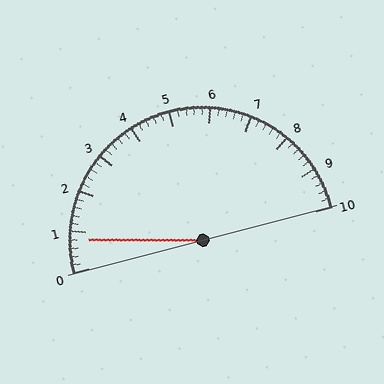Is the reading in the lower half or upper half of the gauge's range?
The reading is in the lower half of the range (0 to 10).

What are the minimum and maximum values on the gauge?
The gauge ranges from 0 to 10.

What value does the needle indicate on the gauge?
The needle indicates approximately 0.8.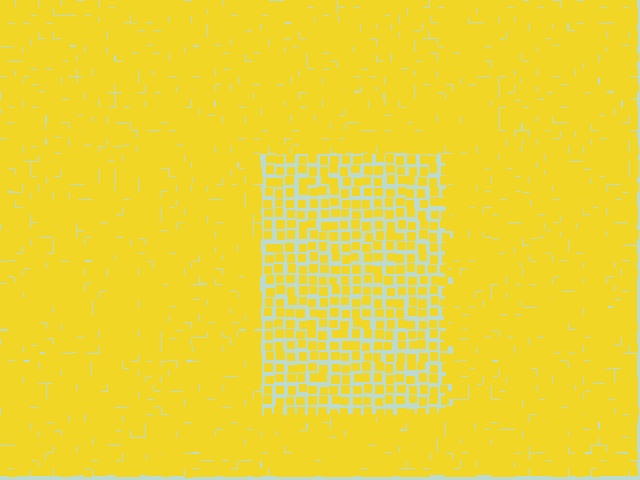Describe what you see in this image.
The image contains small yellow elements arranged at two different densities. A rectangle-shaped region is visible where the elements are less densely packed than the surrounding area.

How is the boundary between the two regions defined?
The boundary is defined by a change in element density (approximately 2.0x ratio). All elements are the same color, size, and shape.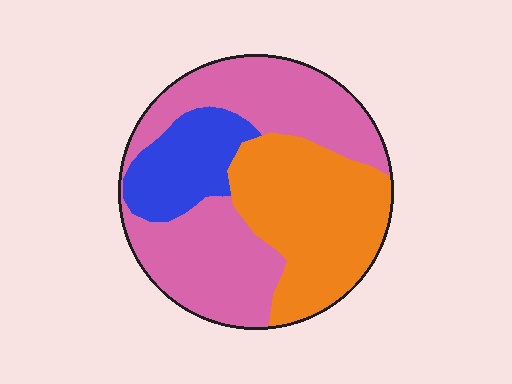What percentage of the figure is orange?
Orange takes up about one third (1/3) of the figure.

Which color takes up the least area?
Blue, at roughly 15%.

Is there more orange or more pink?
Pink.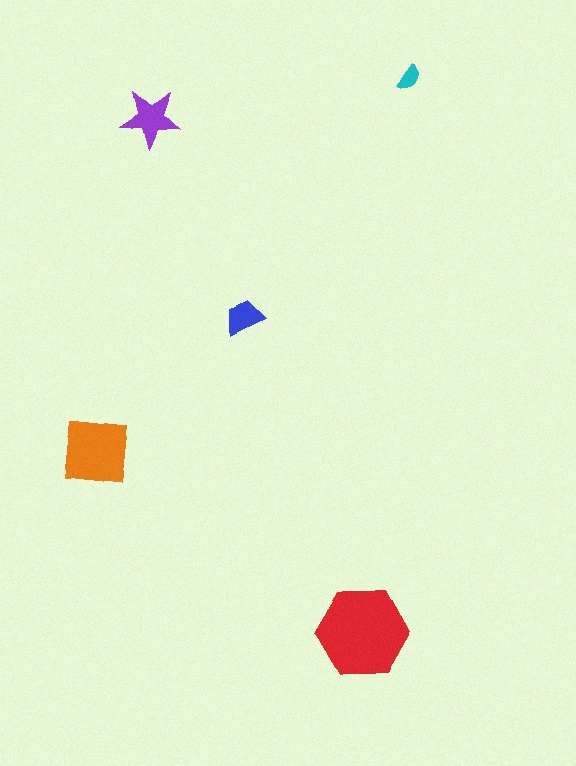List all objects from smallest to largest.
The cyan semicircle, the blue trapezoid, the purple star, the orange square, the red hexagon.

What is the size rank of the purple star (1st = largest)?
3rd.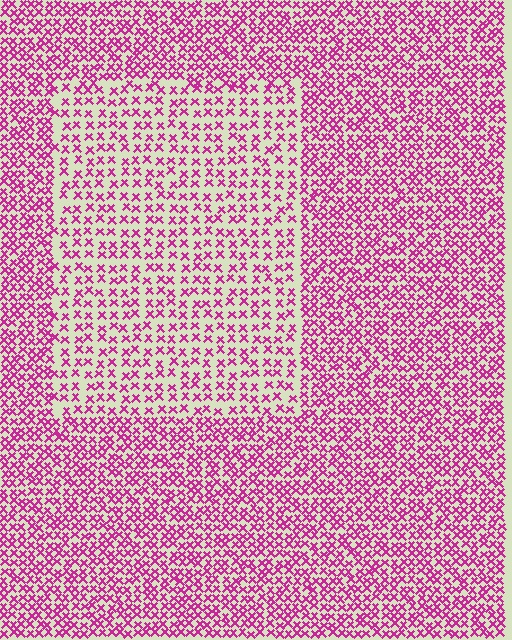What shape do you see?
I see a rectangle.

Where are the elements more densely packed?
The elements are more densely packed outside the rectangle boundary.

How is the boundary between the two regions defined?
The boundary is defined by a change in element density (approximately 1.8x ratio). All elements are the same color, size, and shape.